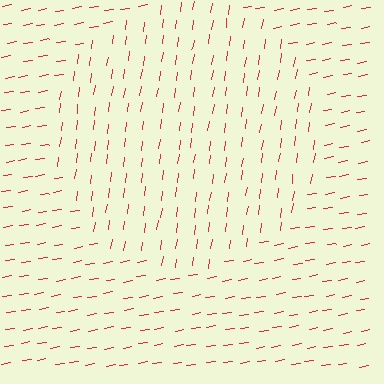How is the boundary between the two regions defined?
The boundary is defined purely by a change in line orientation (approximately 72 degrees difference). All lines are the same color and thickness.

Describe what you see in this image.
The image is filled with small red line segments. A circle region in the image has lines oriented differently from the surrounding lines, creating a visible texture boundary.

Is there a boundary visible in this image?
Yes, there is a texture boundary formed by a change in line orientation.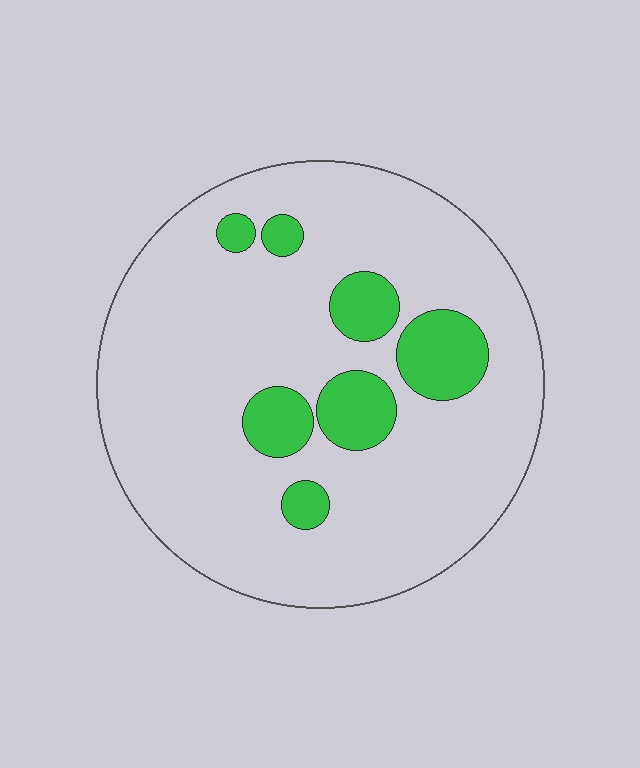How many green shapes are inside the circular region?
7.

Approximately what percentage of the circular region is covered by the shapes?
Approximately 15%.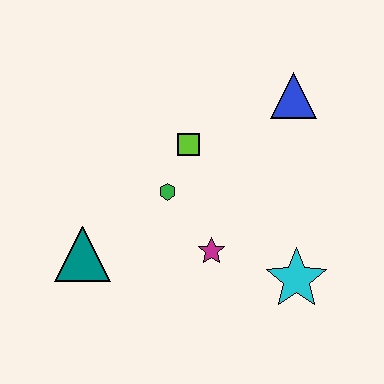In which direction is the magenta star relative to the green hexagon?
The magenta star is below the green hexagon.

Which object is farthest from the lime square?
The cyan star is farthest from the lime square.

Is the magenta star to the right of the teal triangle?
Yes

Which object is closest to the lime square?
The green hexagon is closest to the lime square.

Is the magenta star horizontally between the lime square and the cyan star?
Yes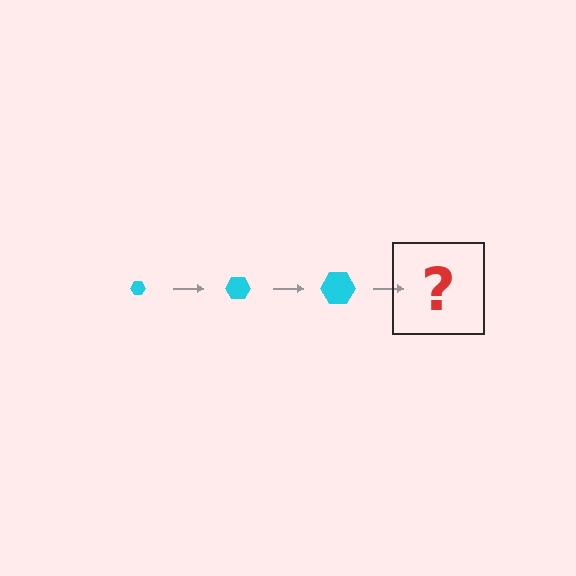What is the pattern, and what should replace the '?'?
The pattern is that the hexagon gets progressively larger each step. The '?' should be a cyan hexagon, larger than the previous one.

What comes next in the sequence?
The next element should be a cyan hexagon, larger than the previous one.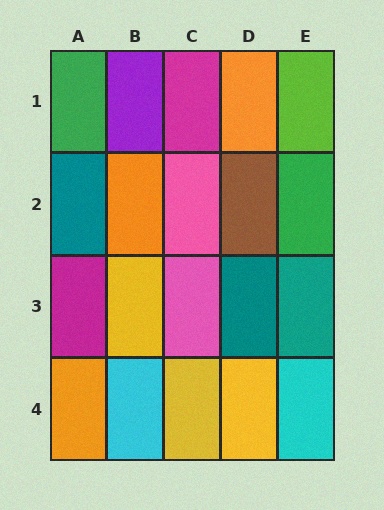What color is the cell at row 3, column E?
Teal.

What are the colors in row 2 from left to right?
Teal, orange, pink, brown, green.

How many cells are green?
2 cells are green.